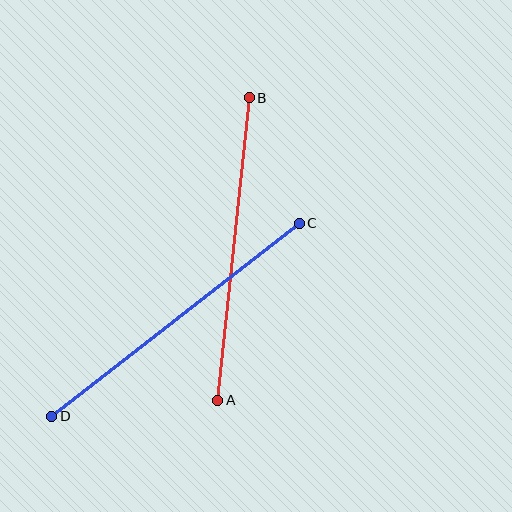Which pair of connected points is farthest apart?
Points C and D are farthest apart.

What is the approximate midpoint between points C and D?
The midpoint is at approximately (175, 320) pixels.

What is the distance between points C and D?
The distance is approximately 314 pixels.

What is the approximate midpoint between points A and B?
The midpoint is at approximately (234, 249) pixels.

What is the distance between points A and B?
The distance is approximately 304 pixels.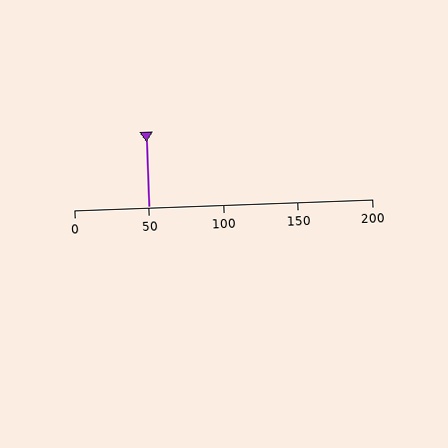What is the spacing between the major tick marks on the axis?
The major ticks are spaced 50 apart.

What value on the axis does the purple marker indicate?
The marker indicates approximately 50.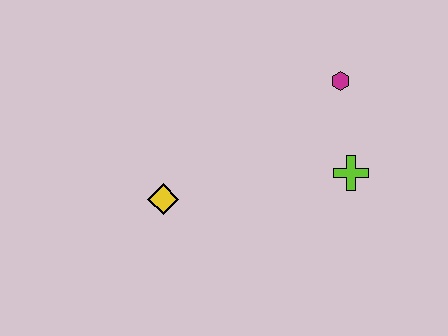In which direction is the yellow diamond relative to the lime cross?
The yellow diamond is to the left of the lime cross.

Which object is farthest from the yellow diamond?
The magenta hexagon is farthest from the yellow diamond.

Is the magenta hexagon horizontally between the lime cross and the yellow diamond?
Yes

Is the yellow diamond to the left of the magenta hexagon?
Yes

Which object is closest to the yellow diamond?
The lime cross is closest to the yellow diamond.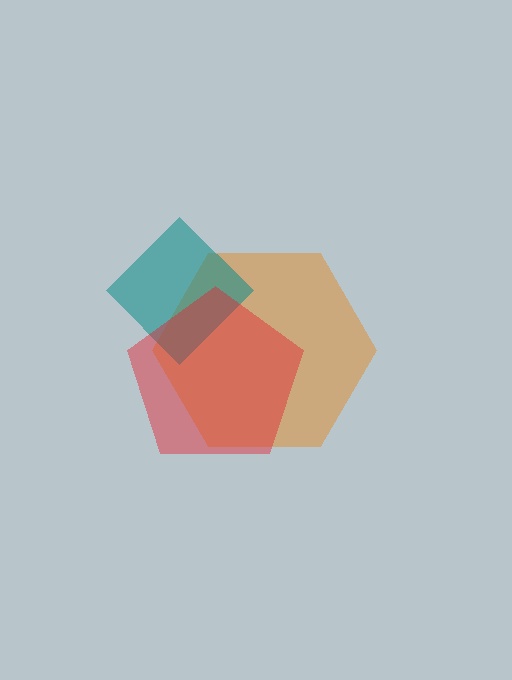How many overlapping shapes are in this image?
There are 3 overlapping shapes in the image.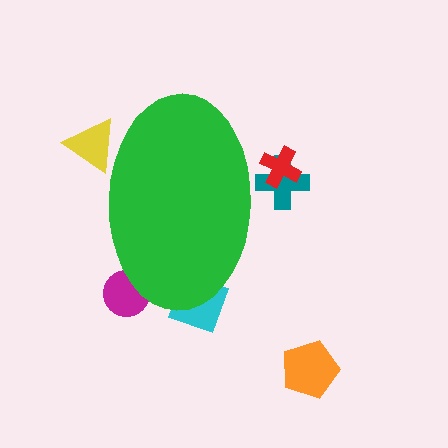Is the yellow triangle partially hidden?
Yes, the yellow triangle is partially hidden behind the green ellipse.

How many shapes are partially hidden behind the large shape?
5 shapes are partially hidden.